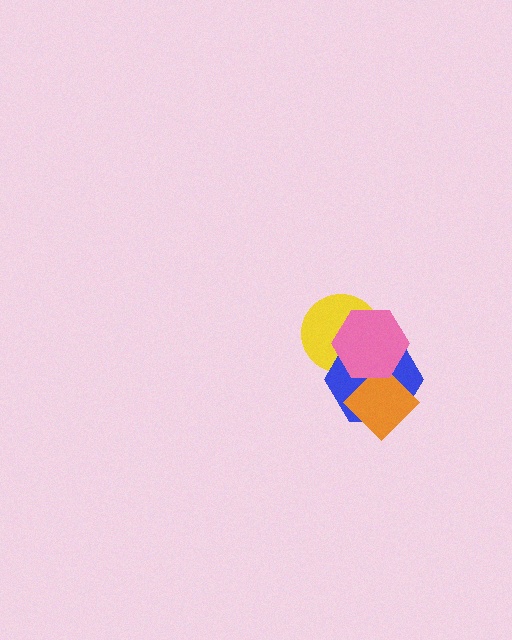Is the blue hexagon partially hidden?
Yes, it is partially covered by another shape.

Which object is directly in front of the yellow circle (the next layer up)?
The blue hexagon is directly in front of the yellow circle.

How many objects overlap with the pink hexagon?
3 objects overlap with the pink hexagon.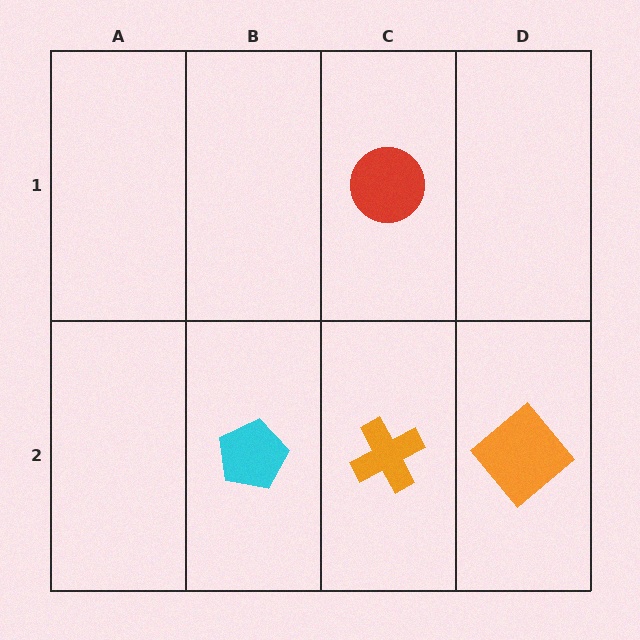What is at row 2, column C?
An orange cross.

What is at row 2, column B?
A cyan pentagon.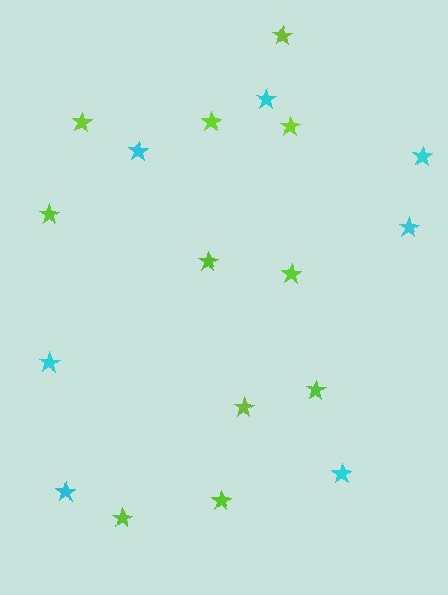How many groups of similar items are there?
There are 2 groups: one group of cyan stars (7) and one group of lime stars (11).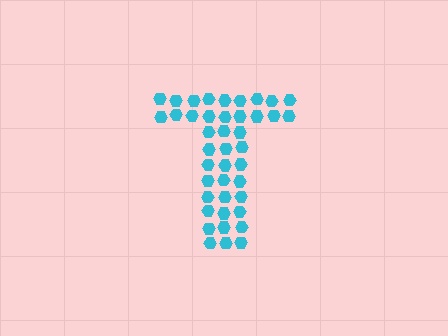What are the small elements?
The small elements are hexagons.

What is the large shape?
The large shape is the letter T.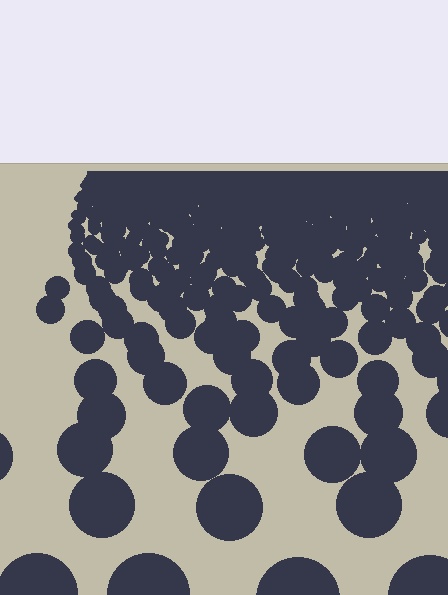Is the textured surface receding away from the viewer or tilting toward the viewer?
The surface is receding away from the viewer. Texture elements get smaller and denser toward the top.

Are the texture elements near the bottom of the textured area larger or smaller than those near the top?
Larger. Near the bottom, elements are closer to the viewer and appear at a bigger on-screen size.